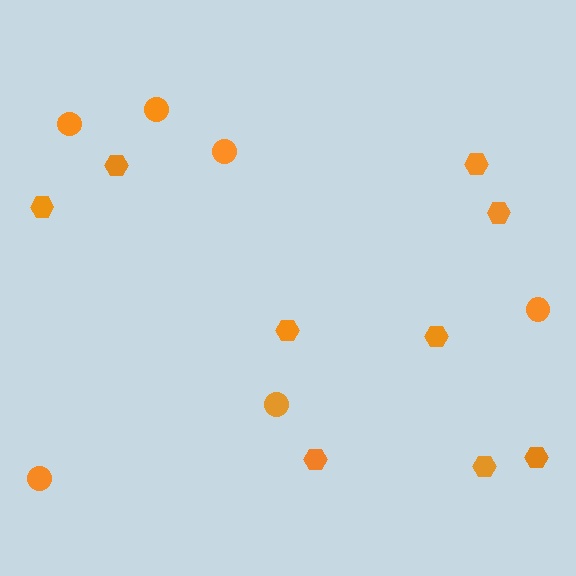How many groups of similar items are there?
There are 2 groups: one group of circles (6) and one group of hexagons (9).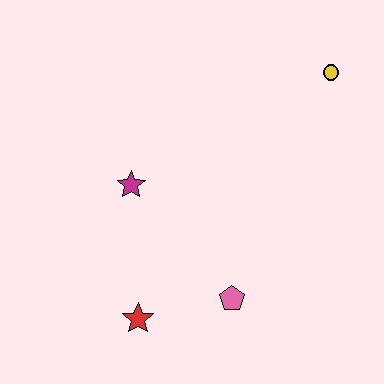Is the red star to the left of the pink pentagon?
Yes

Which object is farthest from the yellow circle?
The red star is farthest from the yellow circle.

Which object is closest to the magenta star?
The red star is closest to the magenta star.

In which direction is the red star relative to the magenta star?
The red star is below the magenta star.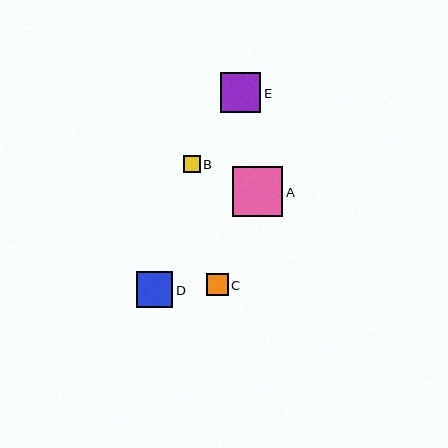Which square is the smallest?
Square B is the smallest with a size of approximately 17 pixels.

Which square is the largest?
Square A is the largest with a size of approximately 50 pixels.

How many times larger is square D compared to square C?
Square D is approximately 1.6 times the size of square C.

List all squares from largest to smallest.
From largest to smallest: A, E, D, C, B.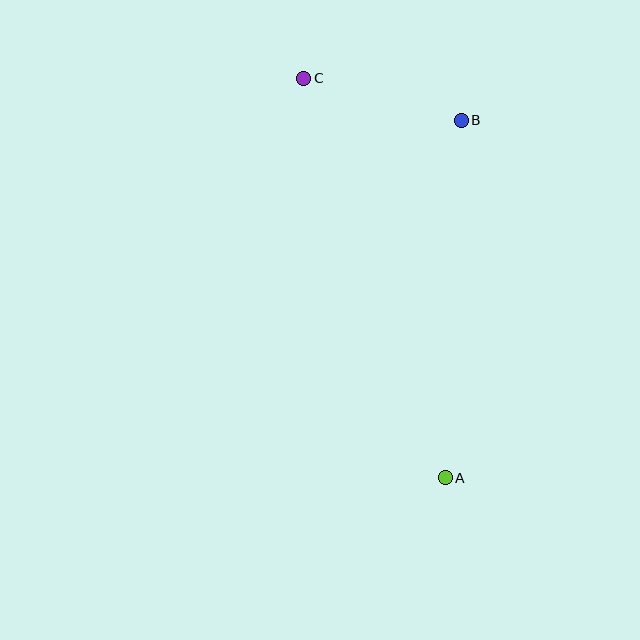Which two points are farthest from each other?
Points A and C are farthest from each other.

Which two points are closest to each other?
Points B and C are closest to each other.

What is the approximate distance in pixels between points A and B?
The distance between A and B is approximately 358 pixels.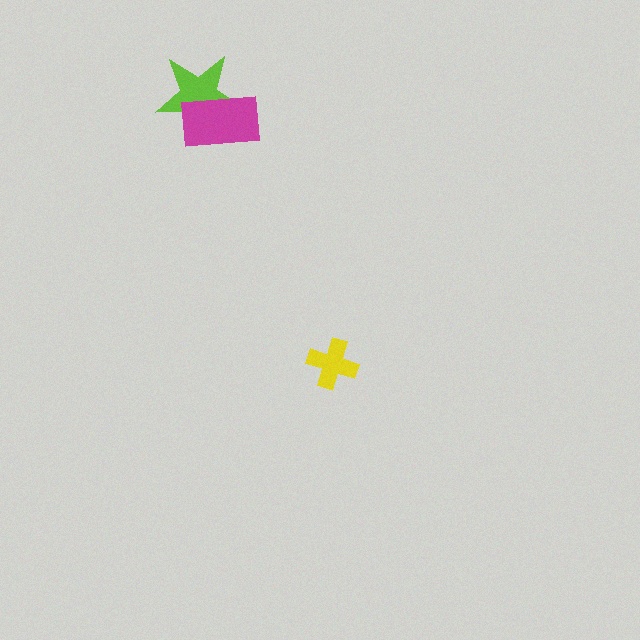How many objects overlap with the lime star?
1 object overlaps with the lime star.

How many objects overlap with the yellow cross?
0 objects overlap with the yellow cross.